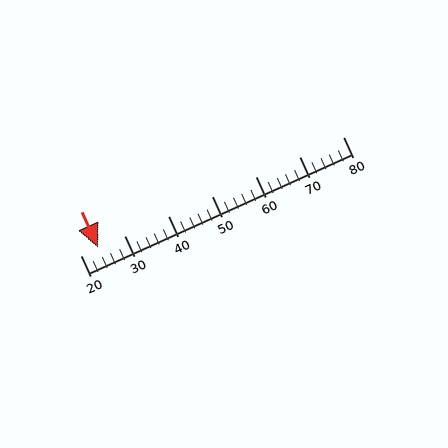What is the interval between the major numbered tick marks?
The major tick marks are spaced 10 units apart.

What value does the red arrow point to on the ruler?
The red arrow points to approximately 24.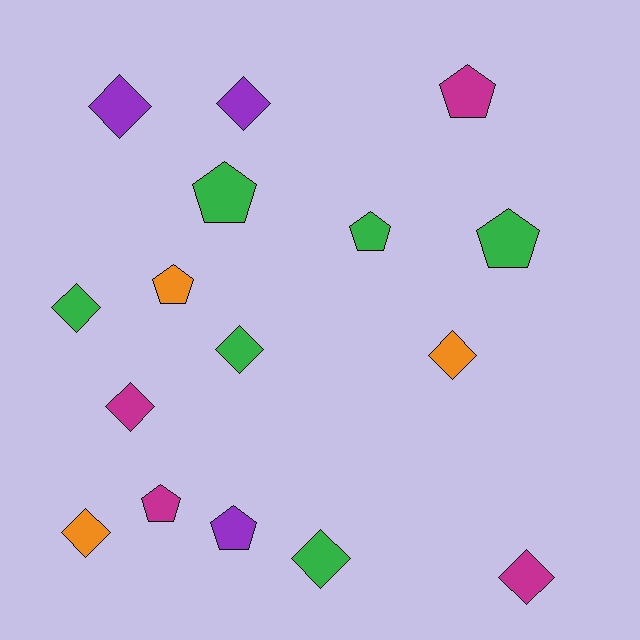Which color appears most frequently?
Green, with 6 objects.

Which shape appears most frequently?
Diamond, with 9 objects.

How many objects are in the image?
There are 16 objects.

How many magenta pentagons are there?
There are 2 magenta pentagons.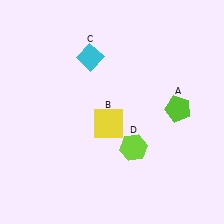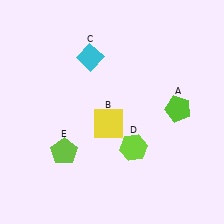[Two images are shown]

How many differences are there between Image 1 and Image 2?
There is 1 difference between the two images.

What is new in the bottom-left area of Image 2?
A lime pentagon (E) was added in the bottom-left area of Image 2.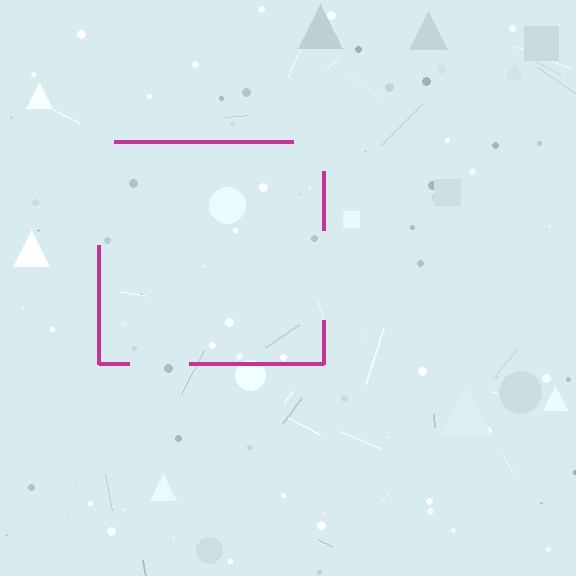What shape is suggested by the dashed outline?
The dashed outline suggests a square.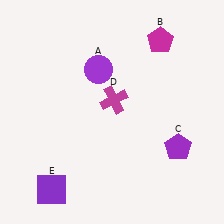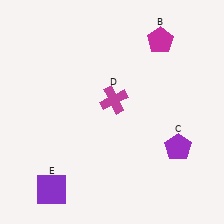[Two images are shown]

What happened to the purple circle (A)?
The purple circle (A) was removed in Image 2. It was in the top-left area of Image 1.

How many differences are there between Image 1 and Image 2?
There is 1 difference between the two images.